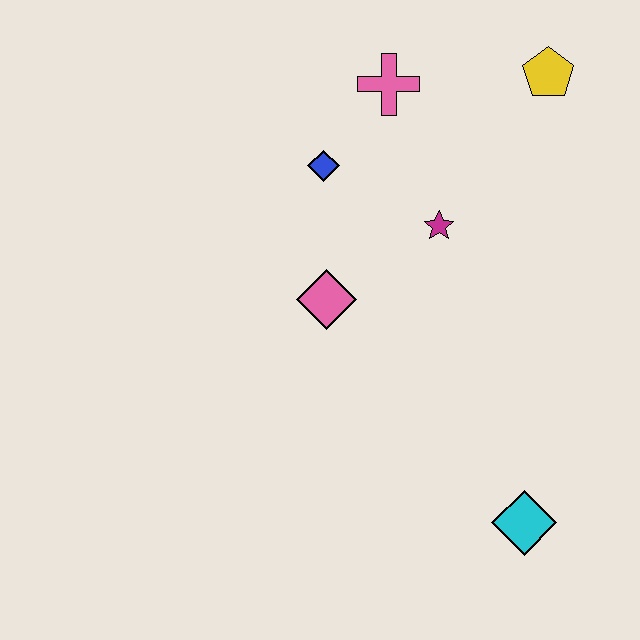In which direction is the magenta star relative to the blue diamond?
The magenta star is to the right of the blue diamond.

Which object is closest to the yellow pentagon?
The pink cross is closest to the yellow pentagon.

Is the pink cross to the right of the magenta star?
No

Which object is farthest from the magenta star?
The cyan diamond is farthest from the magenta star.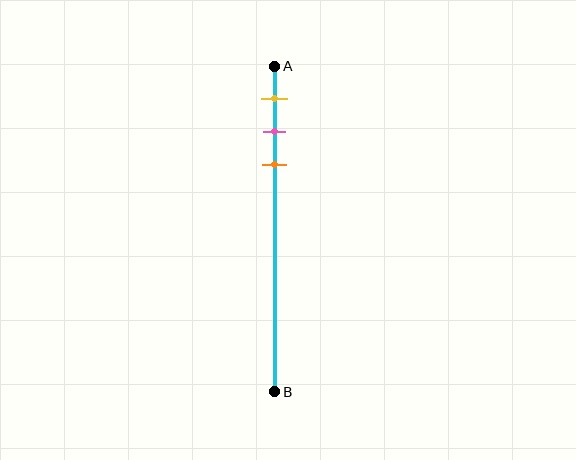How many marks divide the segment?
There are 3 marks dividing the segment.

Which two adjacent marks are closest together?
The pink and orange marks are the closest adjacent pair.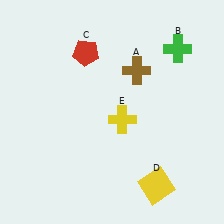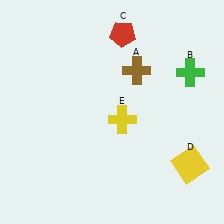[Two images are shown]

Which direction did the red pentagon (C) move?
The red pentagon (C) moved right.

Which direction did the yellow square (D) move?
The yellow square (D) moved right.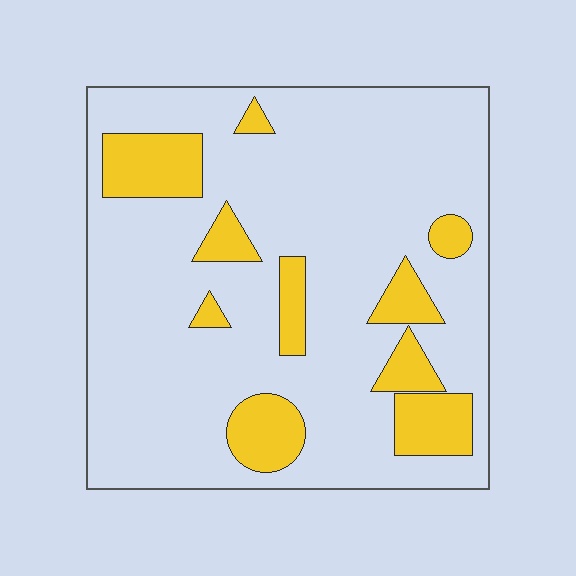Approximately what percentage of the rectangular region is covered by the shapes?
Approximately 20%.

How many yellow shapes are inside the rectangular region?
10.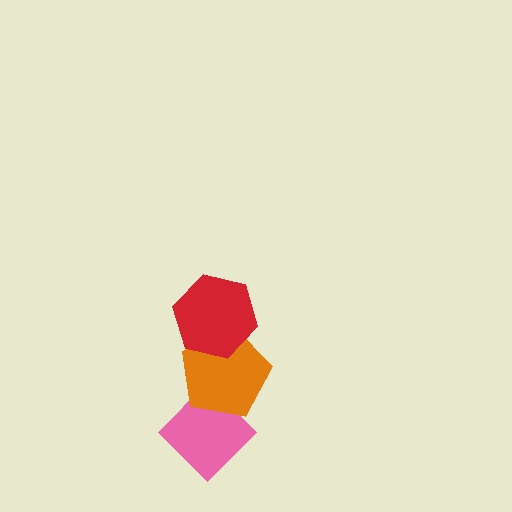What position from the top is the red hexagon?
The red hexagon is 1st from the top.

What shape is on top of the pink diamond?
The orange pentagon is on top of the pink diamond.